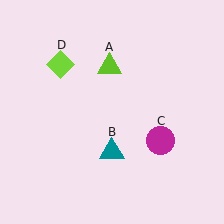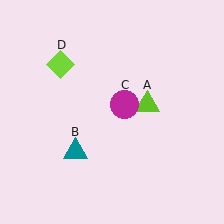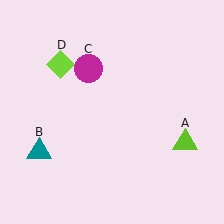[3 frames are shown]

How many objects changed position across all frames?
3 objects changed position: lime triangle (object A), teal triangle (object B), magenta circle (object C).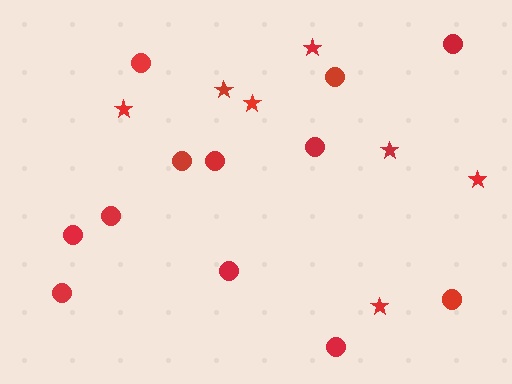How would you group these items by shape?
There are 2 groups: one group of stars (7) and one group of circles (12).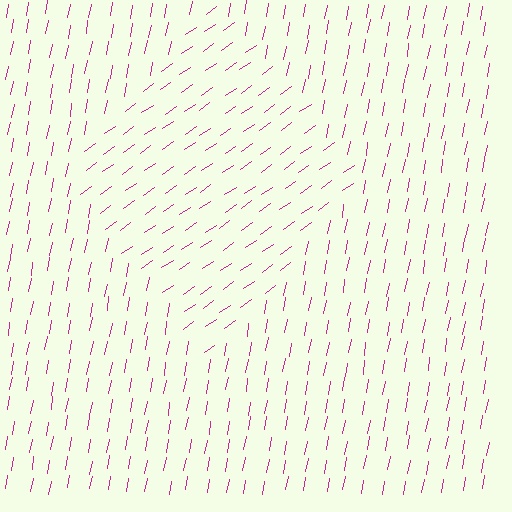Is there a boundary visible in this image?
Yes, there is a texture boundary formed by a change in line orientation.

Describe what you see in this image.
The image is filled with small magenta line segments. A diamond region in the image has lines oriented differently from the surrounding lines, creating a visible texture boundary.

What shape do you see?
I see a diamond.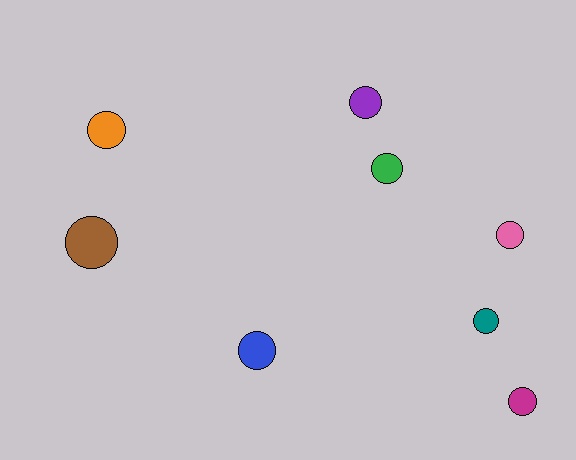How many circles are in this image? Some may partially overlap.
There are 8 circles.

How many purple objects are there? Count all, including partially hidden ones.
There is 1 purple object.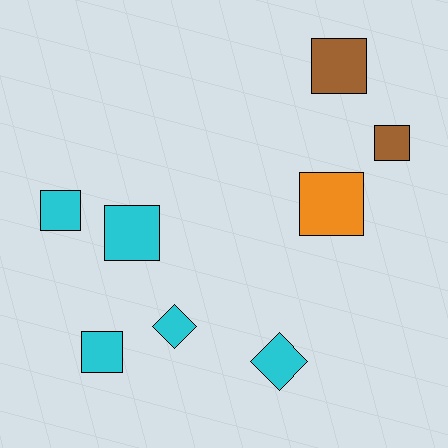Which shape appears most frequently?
Square, with 6 objects.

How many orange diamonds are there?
There are no orange diamonds.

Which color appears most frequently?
Cyan, with 5 objects.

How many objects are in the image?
There are 8 objects.